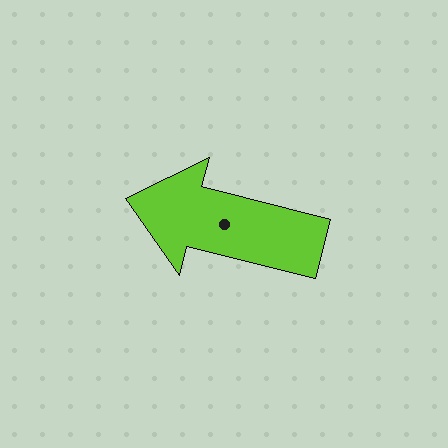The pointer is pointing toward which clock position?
Roughly 9 o'clock.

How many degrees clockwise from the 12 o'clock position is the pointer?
Approximately 284 degrees.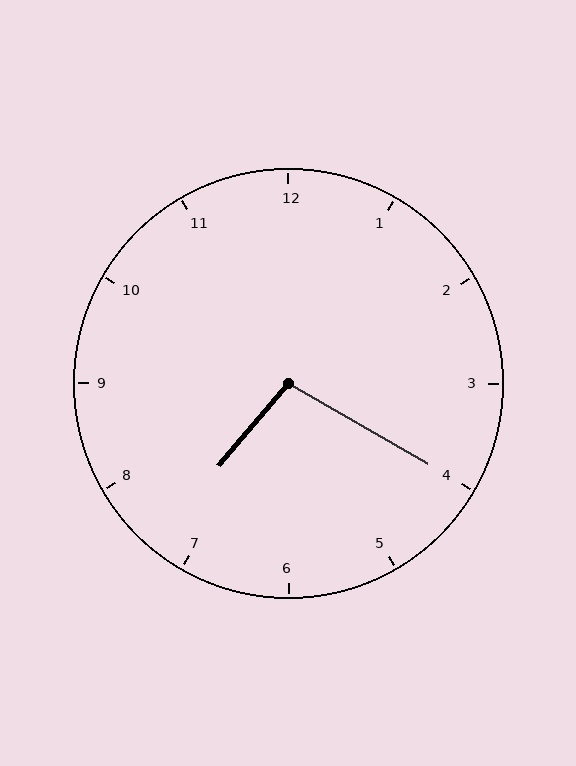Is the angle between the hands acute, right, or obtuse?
It is obtuse.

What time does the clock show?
7:20.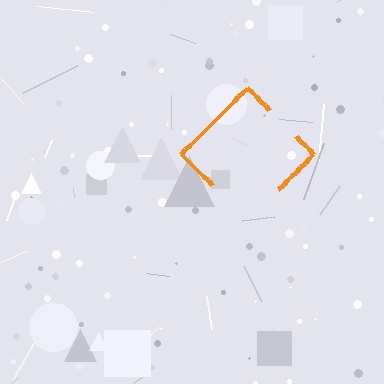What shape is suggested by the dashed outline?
The dashed outline suggests a diamond.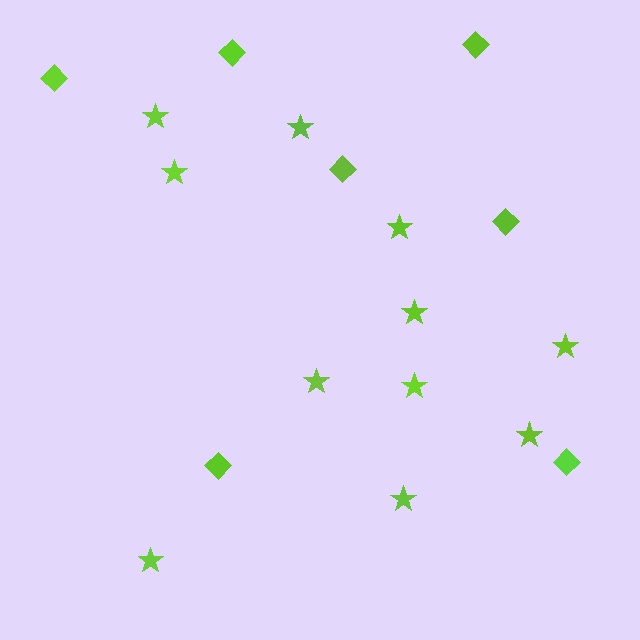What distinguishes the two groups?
There are 2 groups: one group of stars (11) and one group of diamonds (7).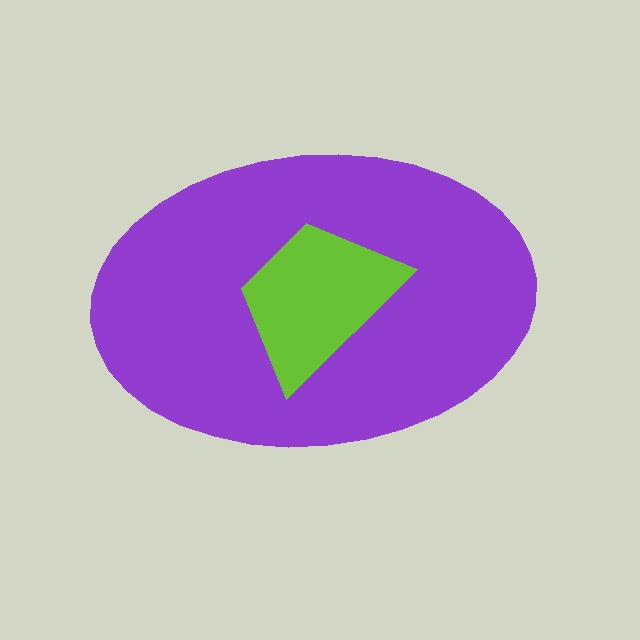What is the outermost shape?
The purple ellipse.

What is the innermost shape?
The lime trapezoid.